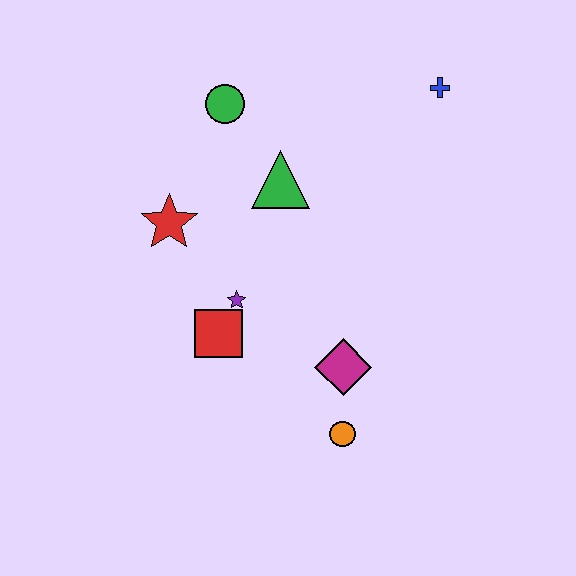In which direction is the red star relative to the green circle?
The red star is below the green circle.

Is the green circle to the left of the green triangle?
Yes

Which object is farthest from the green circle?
The orange circle is farthest from the green circle.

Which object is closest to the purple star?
The red square is closest to the purple star.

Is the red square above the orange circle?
Yes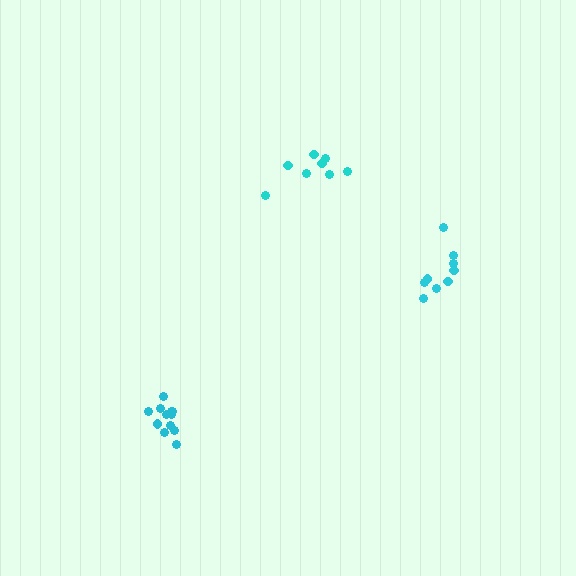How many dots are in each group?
Group 1: 12 dots, Group 2: 9 dots, Group 3: 8 dots (29 total).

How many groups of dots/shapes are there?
There are 3 groups.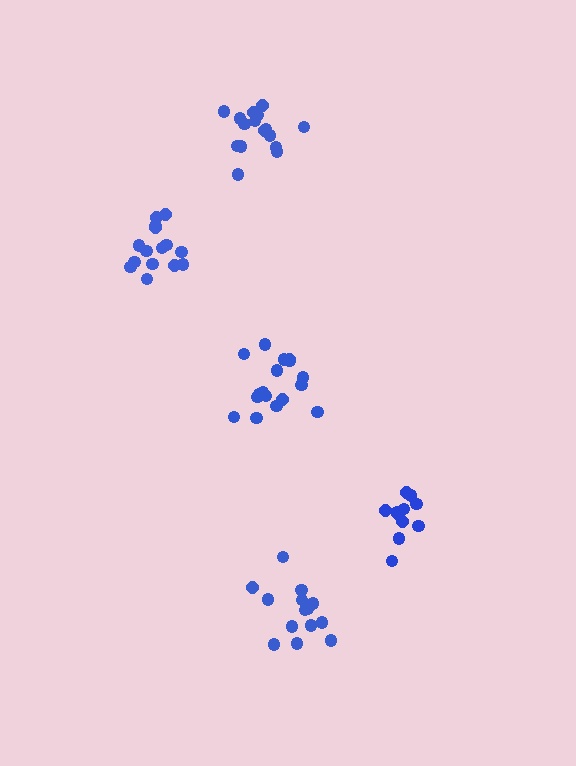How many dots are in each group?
Group 1: 14 dots, Group 2: 16 dots, Group 3: 17 dots, Group 4: 11 dots, Group 5: 15 dots (73 total).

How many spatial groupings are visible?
There are 5 spatial groupings.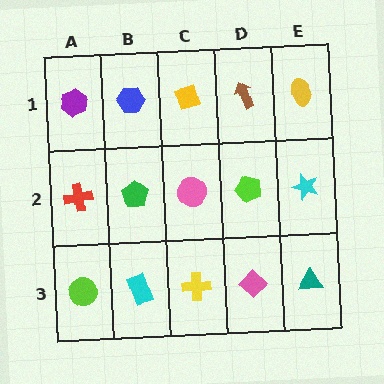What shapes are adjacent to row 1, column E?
A cyan star (row 2, column E), a brown arrow (row 1, column D).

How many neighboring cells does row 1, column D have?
3.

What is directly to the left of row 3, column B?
A lime circle.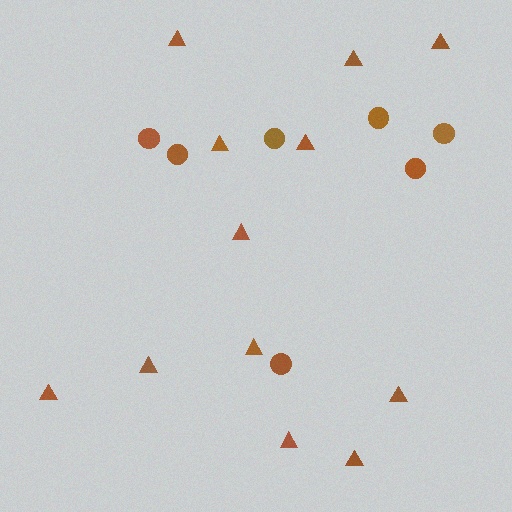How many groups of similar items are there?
There are 2 groups: one group of triangles (12) and one group of circles (7).